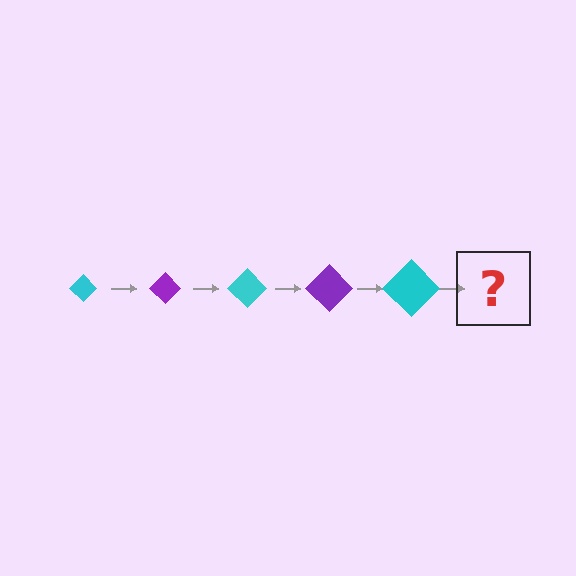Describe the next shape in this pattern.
It should be a purple diamond, larger than the previous one.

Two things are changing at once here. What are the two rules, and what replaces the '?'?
The two rules are that the diamond grows larger each step and the color cycles through cyan and purple. The '?' should be a purple diamond, larger than the previous one.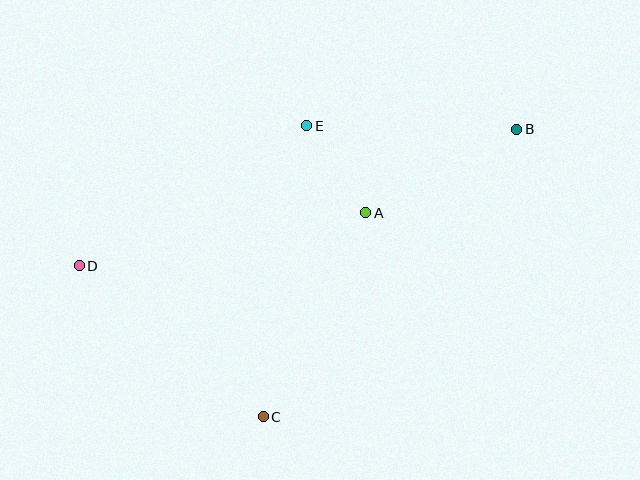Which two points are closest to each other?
Points A and E are closest to each other.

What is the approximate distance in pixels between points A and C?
The distance between A and C is approximately 229 pixels.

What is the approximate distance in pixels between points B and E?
The distance between B and E is approximately 210 pixels.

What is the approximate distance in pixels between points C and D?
The distance between C and D is approximately 238 pixels.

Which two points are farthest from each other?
Points B and D are farthest from each other.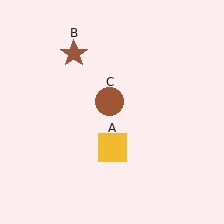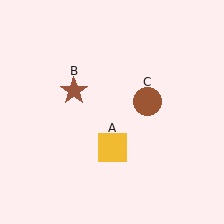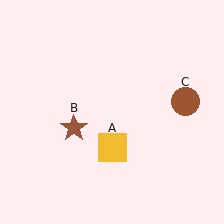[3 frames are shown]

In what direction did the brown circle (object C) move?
The brown circle (object C) moved right.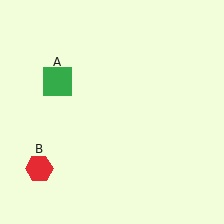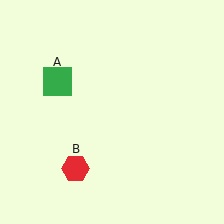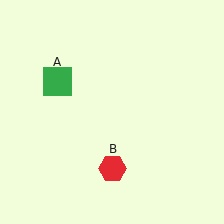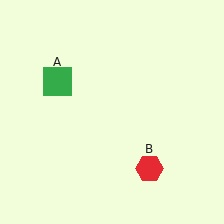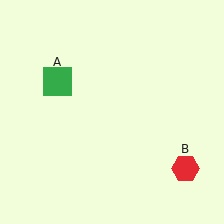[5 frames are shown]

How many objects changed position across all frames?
1 object changed position: red hexagon (object B).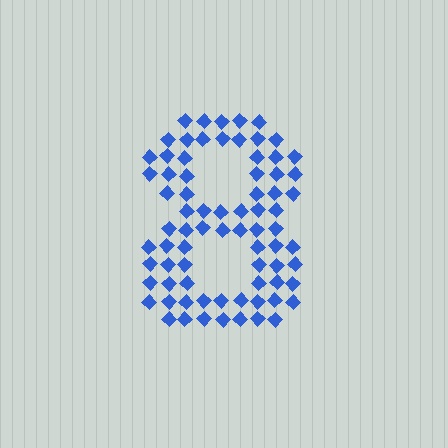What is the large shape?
The large shape is the digit 8.